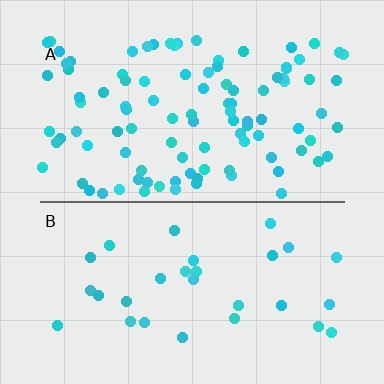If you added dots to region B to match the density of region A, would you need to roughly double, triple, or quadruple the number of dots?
Approximately triple.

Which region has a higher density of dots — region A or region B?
A (the top).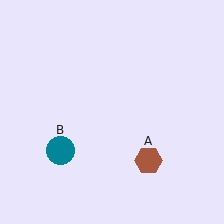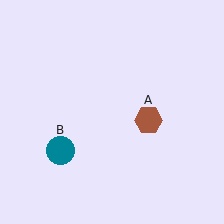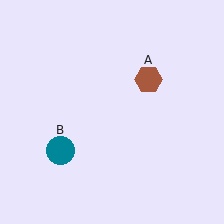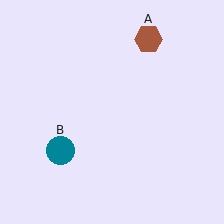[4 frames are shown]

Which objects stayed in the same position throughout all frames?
Teal circle (object B) remained stationary.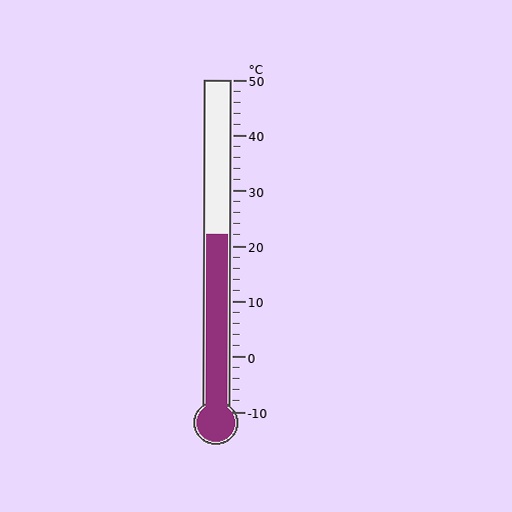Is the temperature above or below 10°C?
The temperature is above 10°C.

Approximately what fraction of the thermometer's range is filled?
The thermometer is filled to approximately 55% of its range.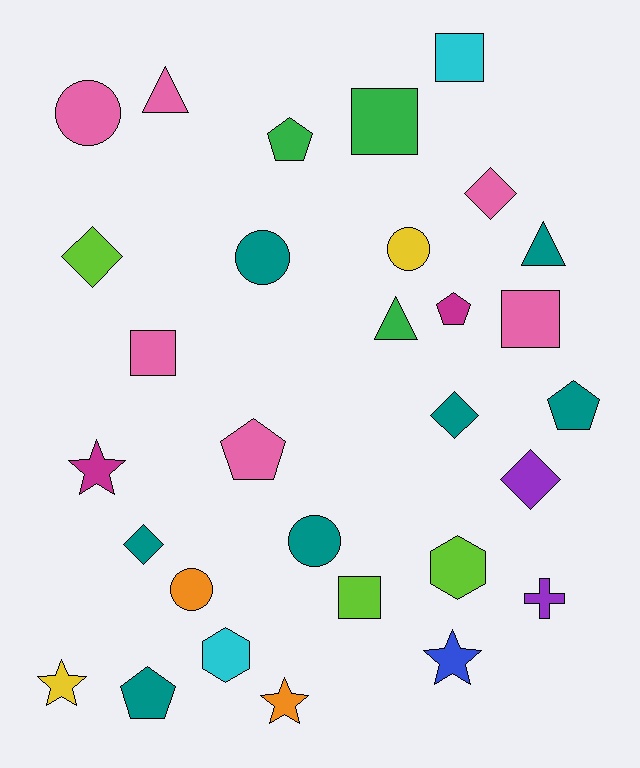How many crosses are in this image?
There is 1 cross.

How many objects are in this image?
There are 30 objects.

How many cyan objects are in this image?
There are 2 cyan objects.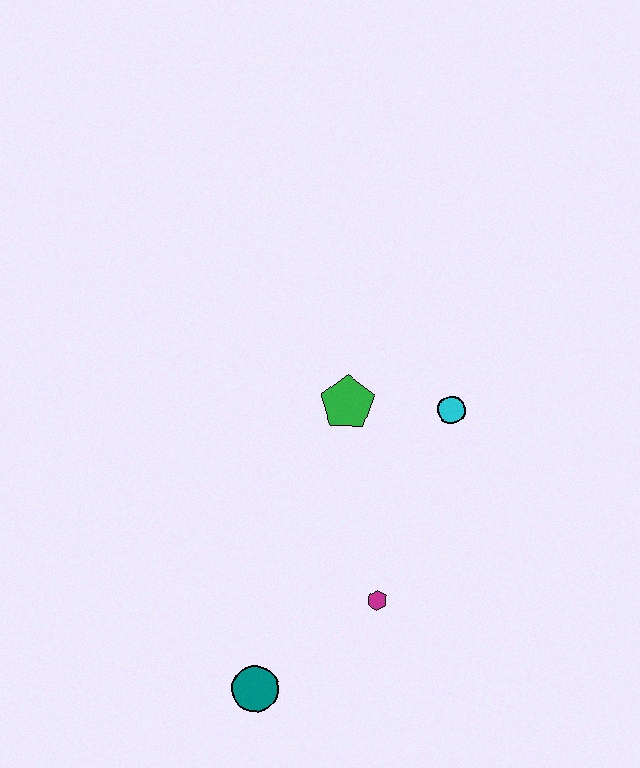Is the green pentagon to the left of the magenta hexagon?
Yes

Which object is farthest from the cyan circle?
The teal circle is farthest from the cyan circle.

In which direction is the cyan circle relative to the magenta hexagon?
The cyan circle is above the magenta hexagon.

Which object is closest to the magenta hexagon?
The teal circle is closest to the magenta hexagon.